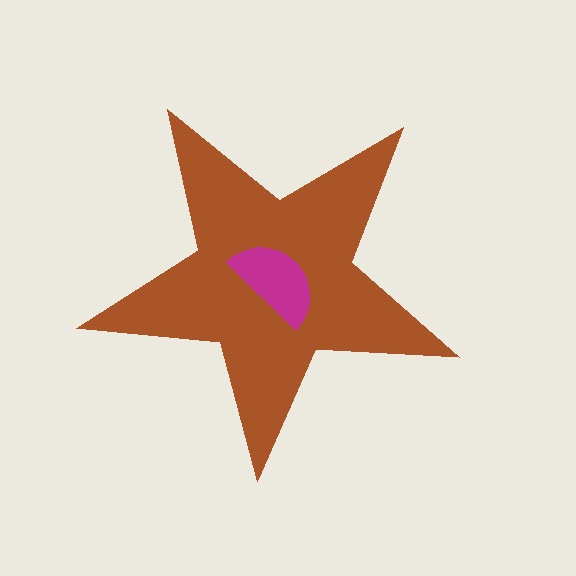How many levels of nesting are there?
2.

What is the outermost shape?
The brown star.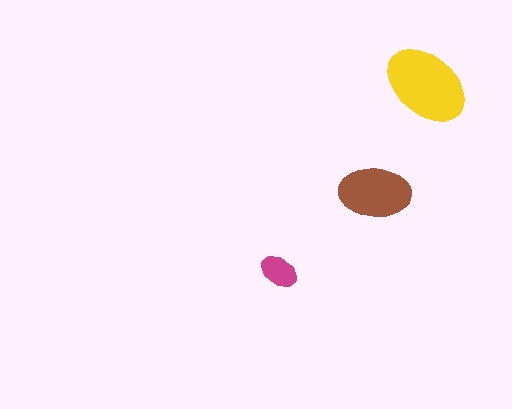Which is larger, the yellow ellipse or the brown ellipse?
The yellow one.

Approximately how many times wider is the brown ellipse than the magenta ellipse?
About 2 times wider.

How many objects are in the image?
There are 3 objects in the image.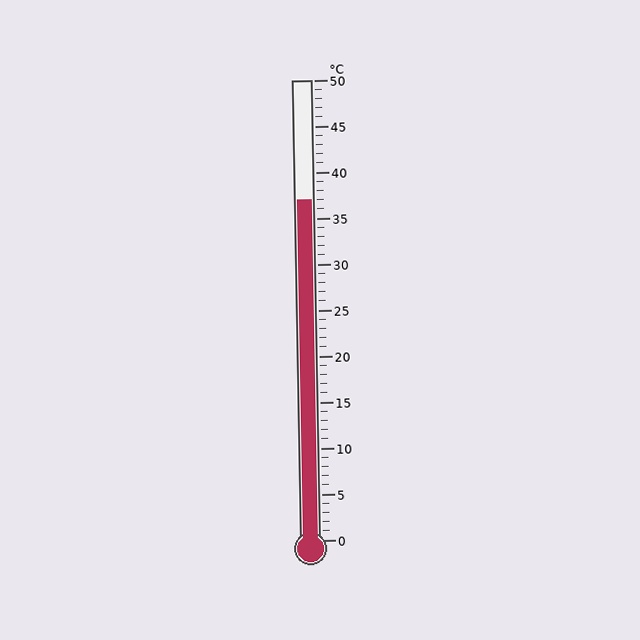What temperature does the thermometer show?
The thermometer shows approximately 37°C.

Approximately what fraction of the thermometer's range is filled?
The thermometer is filled to approximately 75% of its range.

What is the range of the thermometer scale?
The thermometer scale ranges from 0°C to 50°C.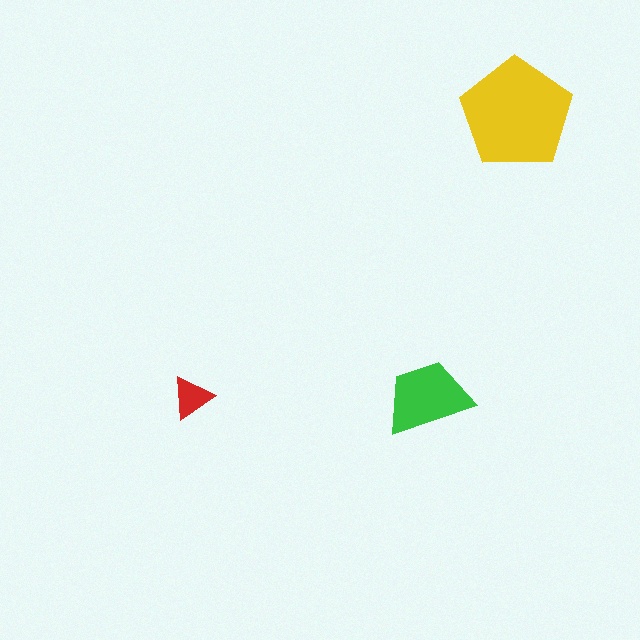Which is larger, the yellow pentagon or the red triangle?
The yellow pentagon.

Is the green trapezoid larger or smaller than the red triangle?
Larger.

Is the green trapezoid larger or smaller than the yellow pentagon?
Smaller.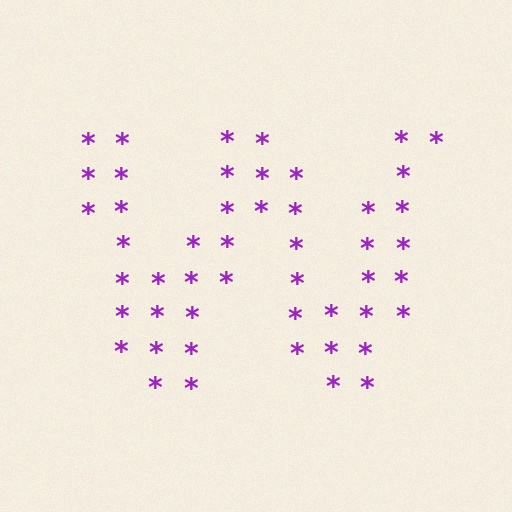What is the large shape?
The large shape is the letter W.